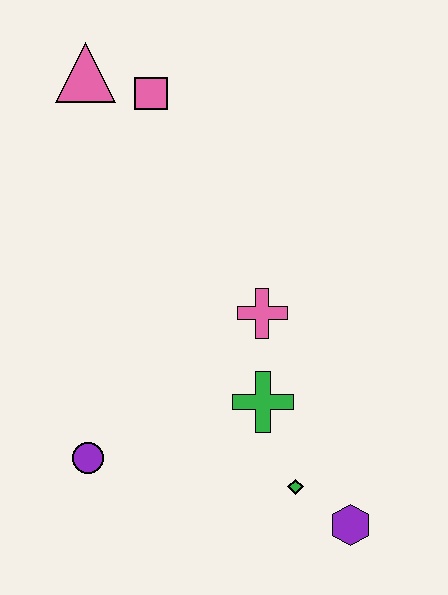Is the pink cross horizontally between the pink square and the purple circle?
No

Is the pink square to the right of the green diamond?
No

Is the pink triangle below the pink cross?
No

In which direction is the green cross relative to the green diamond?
The green cross is above the green diamond.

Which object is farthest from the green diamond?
The pink triangle is farthest from the green diamond.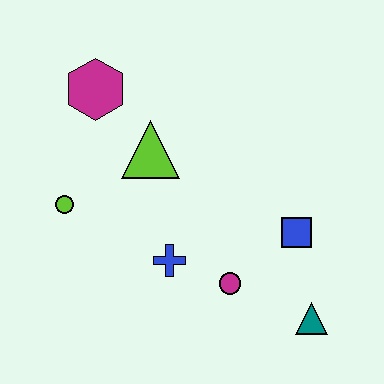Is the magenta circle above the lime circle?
No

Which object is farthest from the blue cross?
The magenta hexagon is farthest from the blue cross.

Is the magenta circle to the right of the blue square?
No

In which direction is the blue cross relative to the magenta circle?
The blue cross is to the left of the magenta circle.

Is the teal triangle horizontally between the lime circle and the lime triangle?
No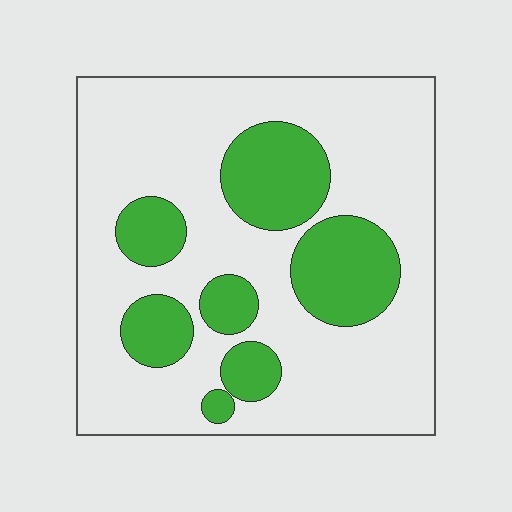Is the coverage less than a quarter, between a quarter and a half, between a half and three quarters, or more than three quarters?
Between a quarter and a half.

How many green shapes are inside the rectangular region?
7.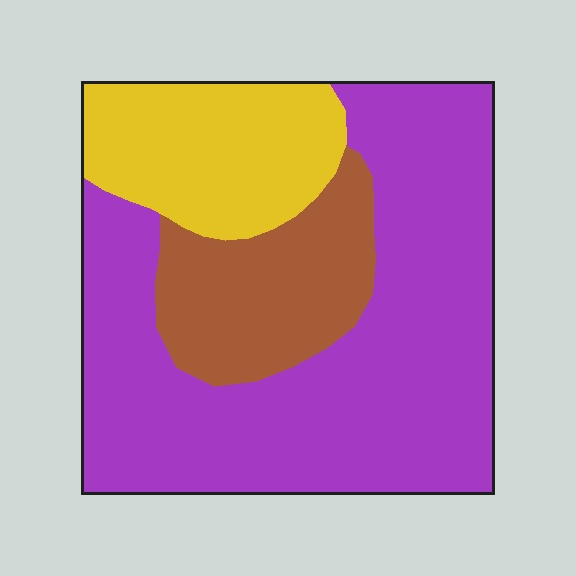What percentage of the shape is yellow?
Yellow covers roughly 20% of the shape.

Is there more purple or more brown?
Purple.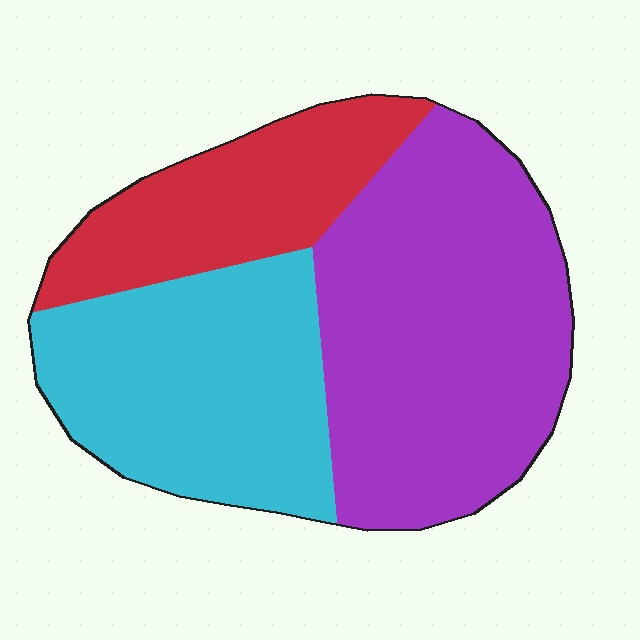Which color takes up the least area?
Red, at roughly 20%.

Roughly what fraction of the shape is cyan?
Cyan covers 33% of the shape.